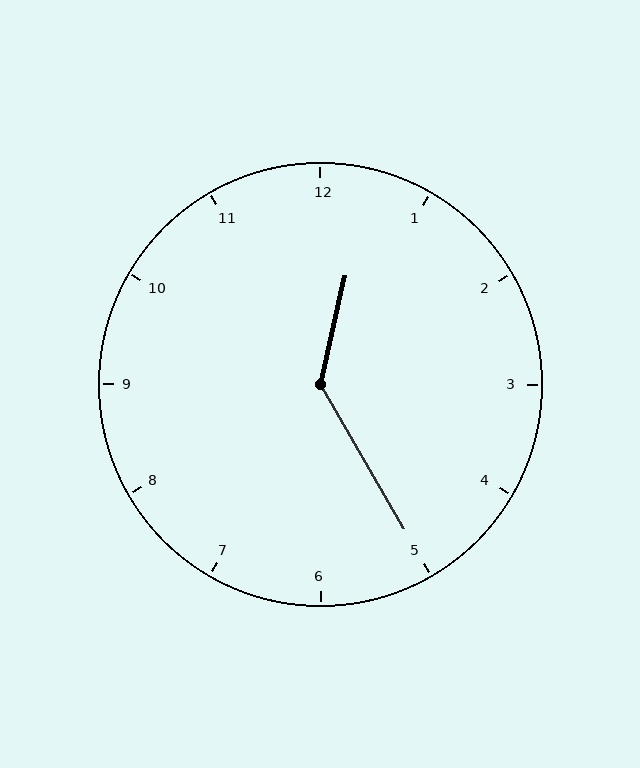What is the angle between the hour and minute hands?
Approximately 138 degrees.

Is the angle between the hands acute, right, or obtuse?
It is obtuse.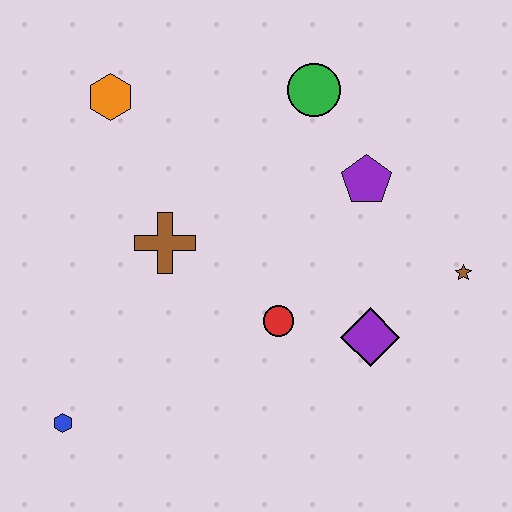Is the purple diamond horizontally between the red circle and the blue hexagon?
No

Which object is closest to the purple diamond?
The red circle is closest to the purple diamond.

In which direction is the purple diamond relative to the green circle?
The purple diamond is below the green circle.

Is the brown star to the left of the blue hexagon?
No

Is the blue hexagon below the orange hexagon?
Yes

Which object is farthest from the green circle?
The blue hexagon is farthest from the green circle.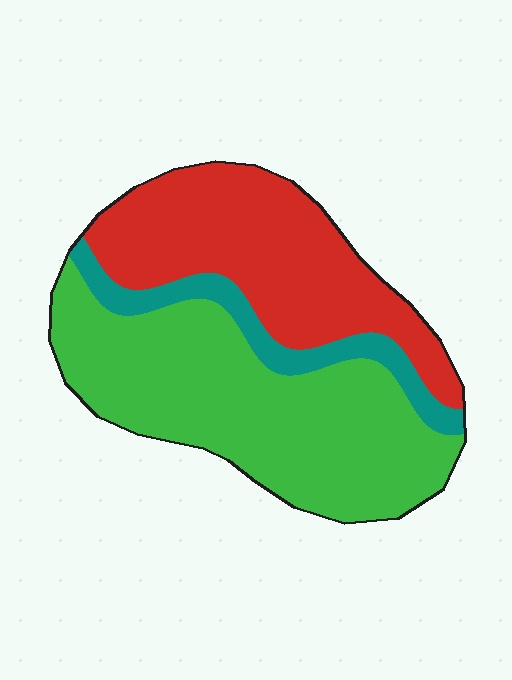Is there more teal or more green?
Green.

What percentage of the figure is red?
Red covers around 35% of the figure.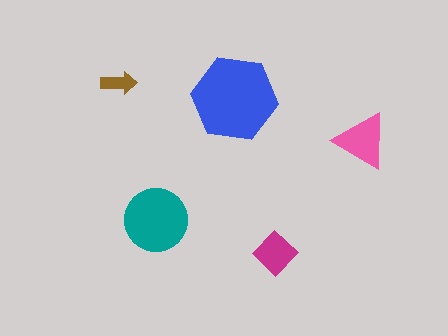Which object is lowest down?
The magenta diamond is bottommost.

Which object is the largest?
The blue hexagon.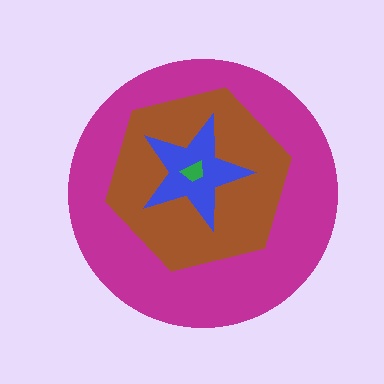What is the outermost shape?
The magenta circle.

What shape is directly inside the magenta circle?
The brown hexagon.